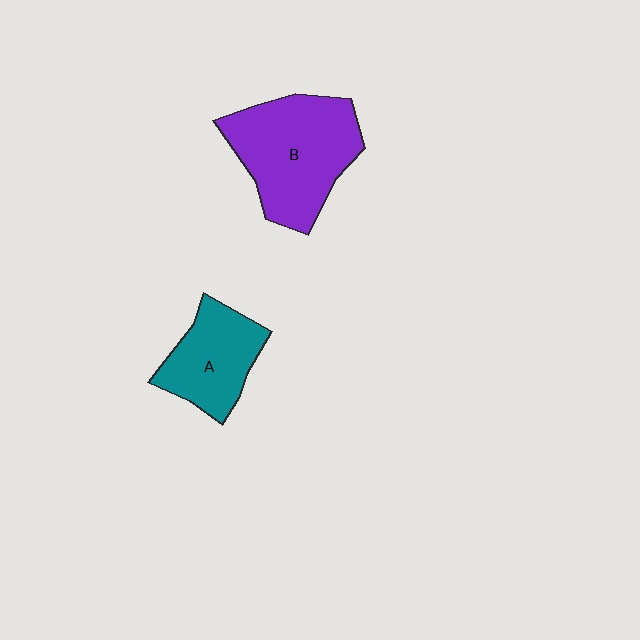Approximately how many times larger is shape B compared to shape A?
Approximately 1.6 times.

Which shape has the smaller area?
Shape A (teal).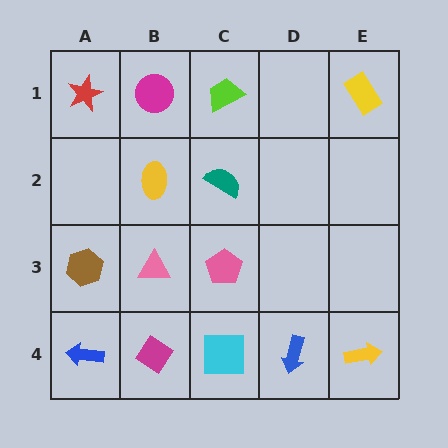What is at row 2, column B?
A yellow ellipse.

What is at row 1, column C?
A lime trapezoid.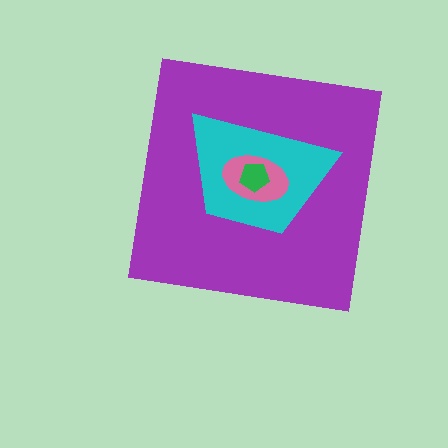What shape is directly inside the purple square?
The cyan trapezoid.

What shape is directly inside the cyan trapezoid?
The pink ellipse.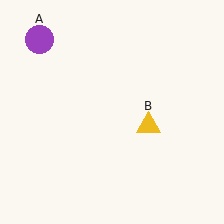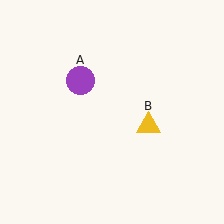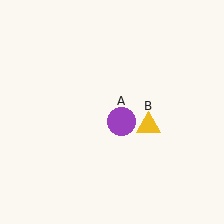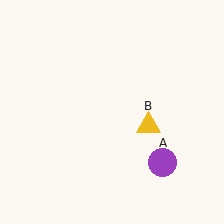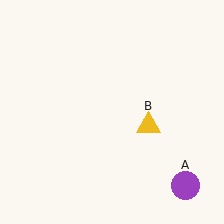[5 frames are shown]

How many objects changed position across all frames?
1 object changed position: purple circle (object A).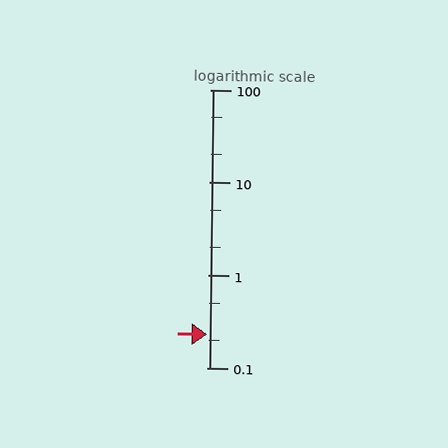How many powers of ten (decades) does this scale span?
The scale spans 3 decades, from 0.1 to 100.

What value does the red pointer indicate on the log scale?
The pointer indicates approximately 0.23.